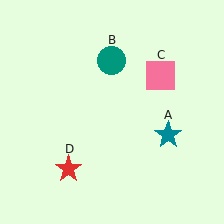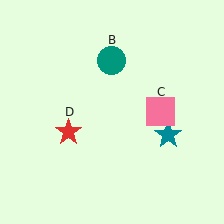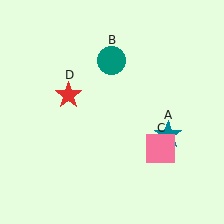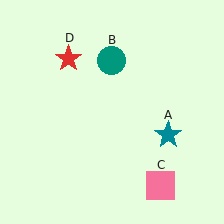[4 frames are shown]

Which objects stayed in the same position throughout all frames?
Teal star (object A) and teal circle (object B) remained stationary.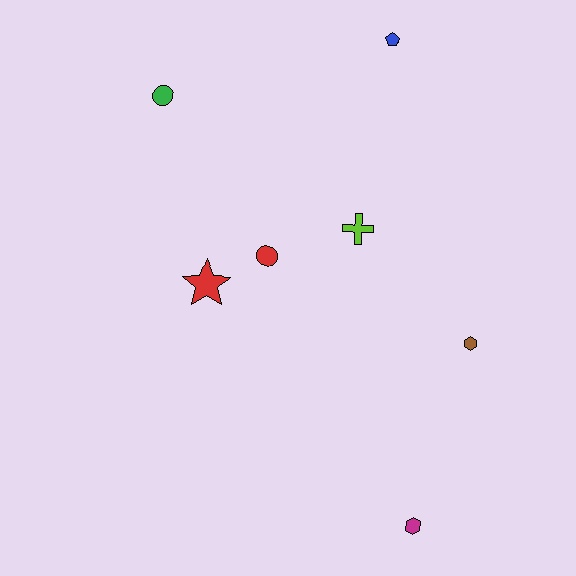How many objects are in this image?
There are 7 objects.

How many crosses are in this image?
There is 1 cross.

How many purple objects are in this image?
There are no purple objects.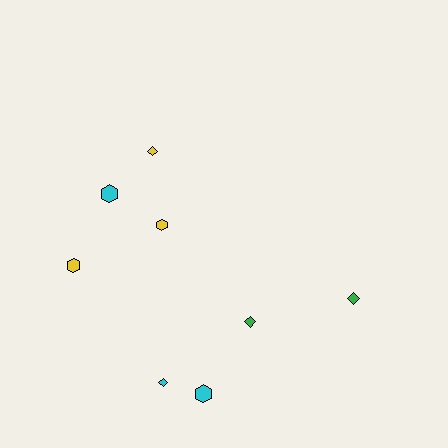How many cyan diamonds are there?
There is 1 cyan diamond.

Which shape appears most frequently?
Hexagon, with 4 objects.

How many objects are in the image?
There are 8 objects.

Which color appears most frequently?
Yellow, with 3 objects.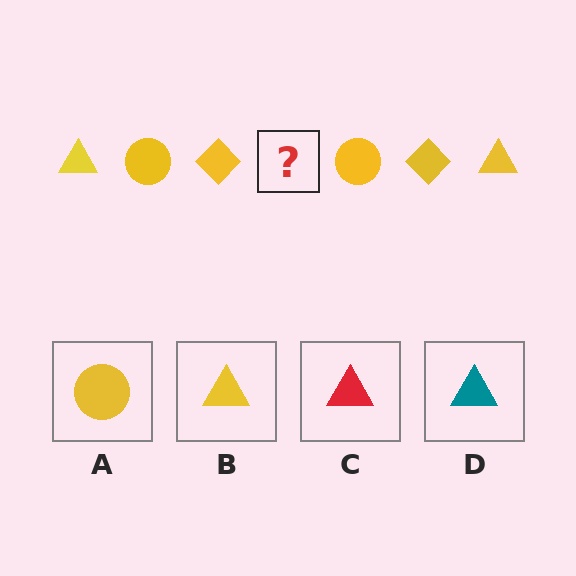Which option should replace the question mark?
Option B.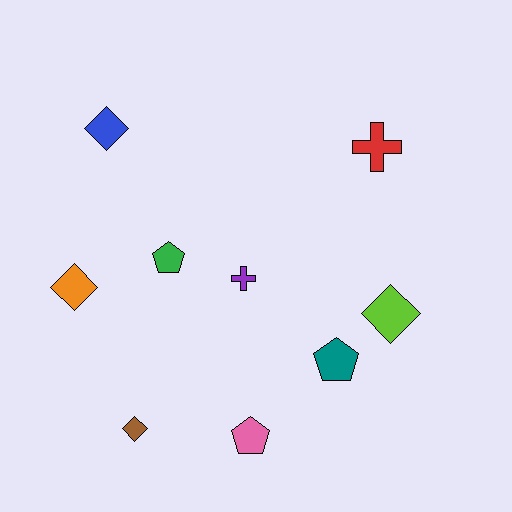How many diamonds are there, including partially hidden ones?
There are 4 diamonds.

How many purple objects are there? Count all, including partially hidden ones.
There is 1 purple object.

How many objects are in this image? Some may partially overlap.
There are 9 objects.